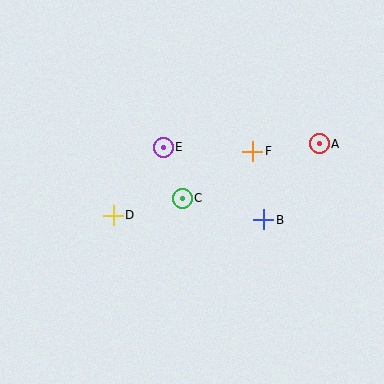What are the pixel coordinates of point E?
Point E is at (163, 147).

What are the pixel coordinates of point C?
Point C is at (182, 198).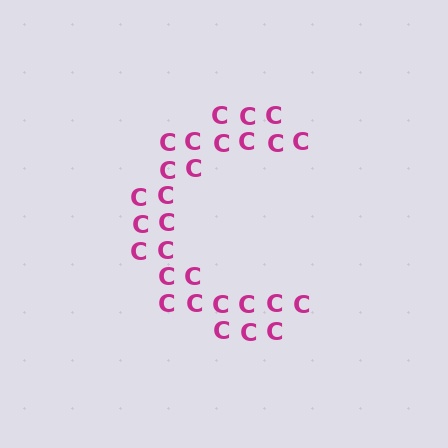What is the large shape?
The large shape is the letter C.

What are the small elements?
The small elements are letter C's.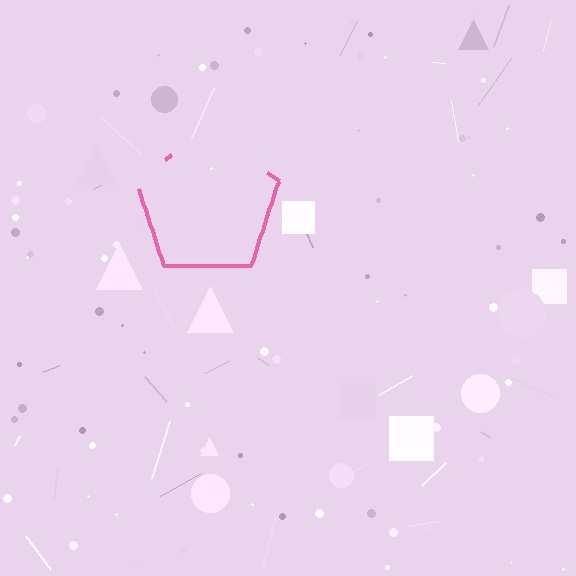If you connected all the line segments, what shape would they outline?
They would outline a pentagon.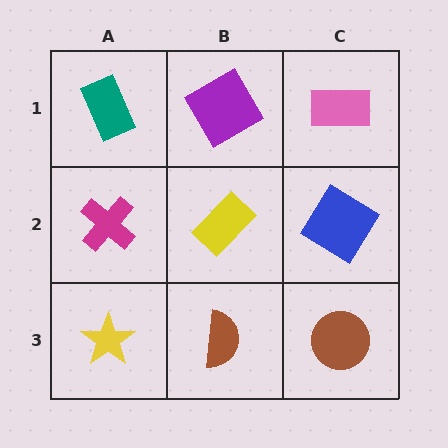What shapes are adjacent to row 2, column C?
A pink rectangle (row 1, column C), a brown circle (row 3, column C), a yellow rectangle (row 2, column B).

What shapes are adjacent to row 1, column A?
A magenta cross (row 2, column A), a purple square (row 1, column B).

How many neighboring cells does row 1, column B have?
3.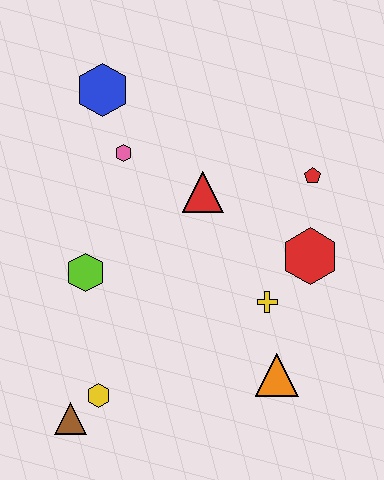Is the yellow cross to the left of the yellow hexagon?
No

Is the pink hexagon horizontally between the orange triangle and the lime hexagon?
Yes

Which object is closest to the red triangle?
The pink hexagon is closest to the red triangle.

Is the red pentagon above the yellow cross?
Yes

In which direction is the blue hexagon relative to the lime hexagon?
The blue hexagon is above the lime hexagon.